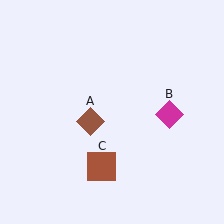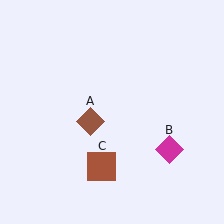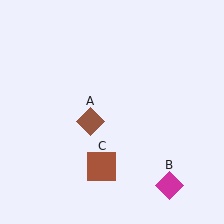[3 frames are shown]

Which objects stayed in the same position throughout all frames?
Brown diamond (object A) and brown square (object C) remained stationary.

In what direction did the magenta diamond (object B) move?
The magenta diamond (object B) moved down.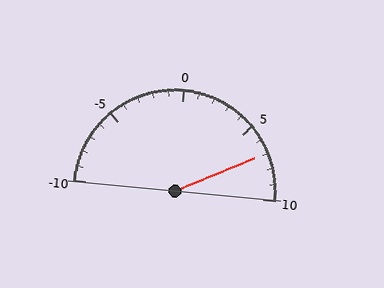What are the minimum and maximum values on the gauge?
The gauge ranges from -10 to 10.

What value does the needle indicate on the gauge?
The needle indicates approximately 7.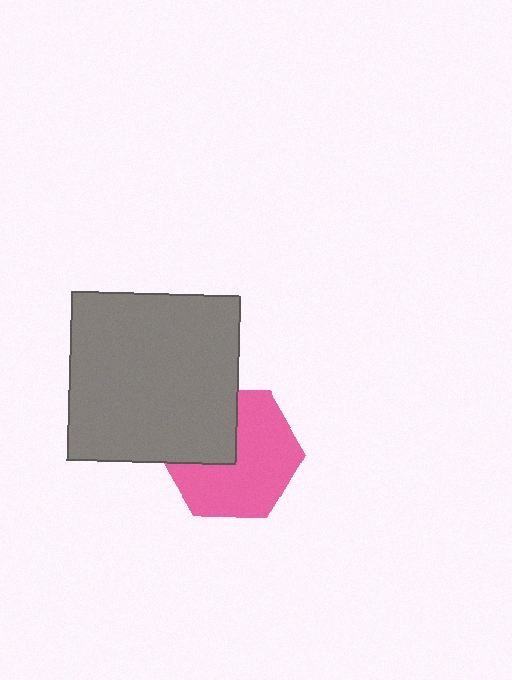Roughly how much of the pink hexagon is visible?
Most of it is visible (roughly 67%).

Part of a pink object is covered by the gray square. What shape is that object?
It is a hexagon.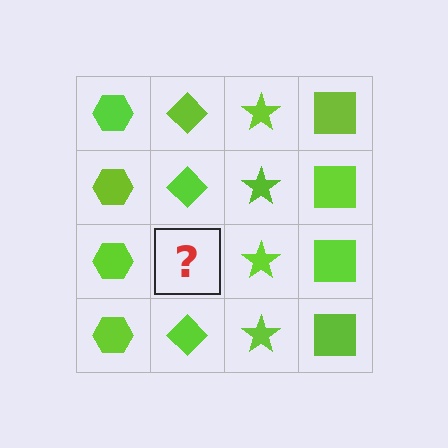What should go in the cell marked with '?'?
The missing cell should contain a lime diamond.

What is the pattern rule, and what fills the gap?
The rule is that each column has a consistent shape. The gap should be filled with a lime diamond.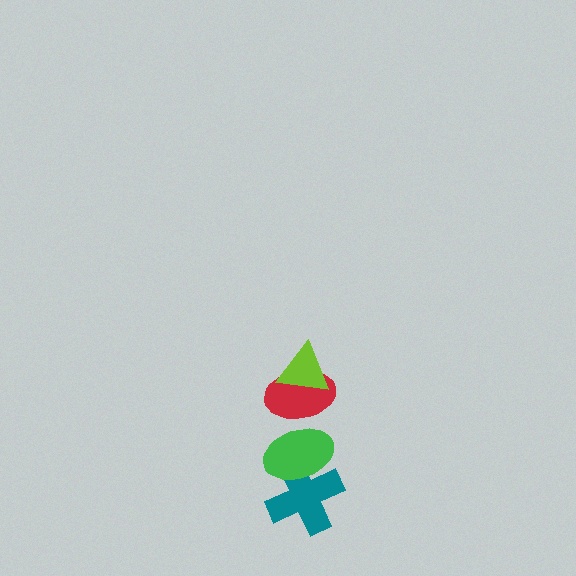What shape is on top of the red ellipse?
The lime triangle is on top of the red ellipse.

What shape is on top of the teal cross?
The green ellipse is on top of the teal cross.